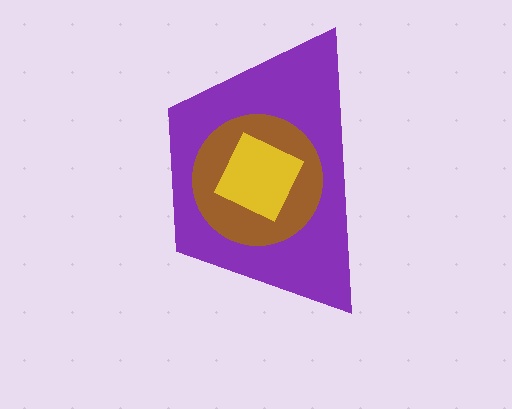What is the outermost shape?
The purple trapezoid.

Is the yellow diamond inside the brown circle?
Yes.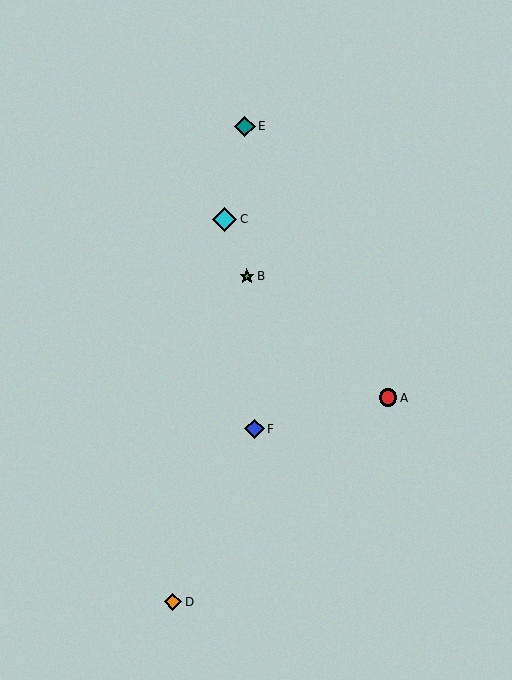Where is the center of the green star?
The center of the green star is at (247, 276).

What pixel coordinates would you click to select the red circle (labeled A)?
Click at (388, 398) to select the red circle A.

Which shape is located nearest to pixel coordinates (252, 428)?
The blue diamond (labeled F) at (255, 429) is nearest to that location.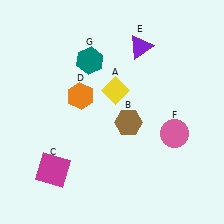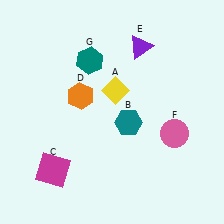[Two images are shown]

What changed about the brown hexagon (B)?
In Image 1, B is brown. In Image 2, it changed to teal.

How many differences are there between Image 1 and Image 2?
There is 1 difference between the two images.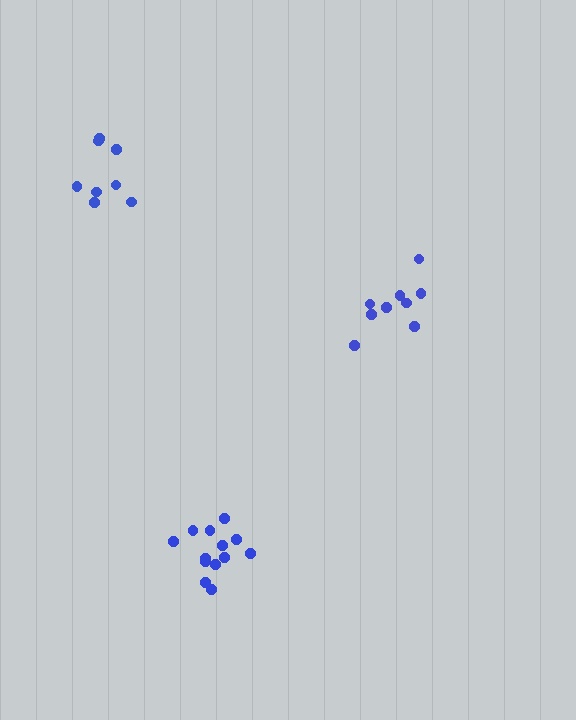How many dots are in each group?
Group 1: 9 dots, Group 2: 8 dots, Group 3: 13 dots (30 total).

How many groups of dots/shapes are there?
There are 3 groups.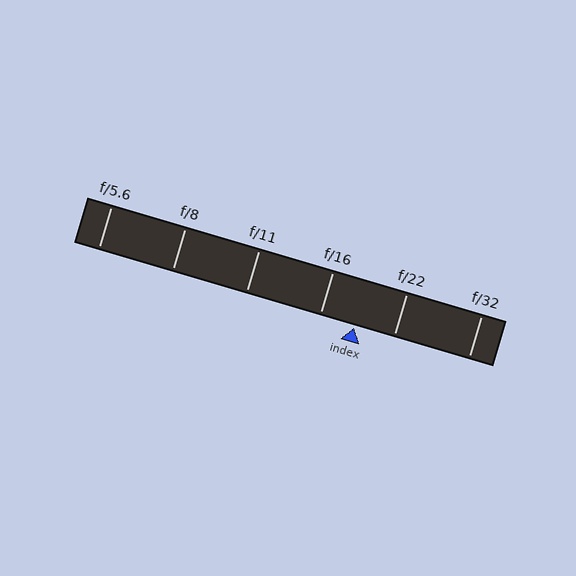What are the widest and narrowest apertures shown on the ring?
The widest aperture shown is f/5.6 and the narrowest is f/32.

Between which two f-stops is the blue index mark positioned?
The index mark is between f/16 and f/22.